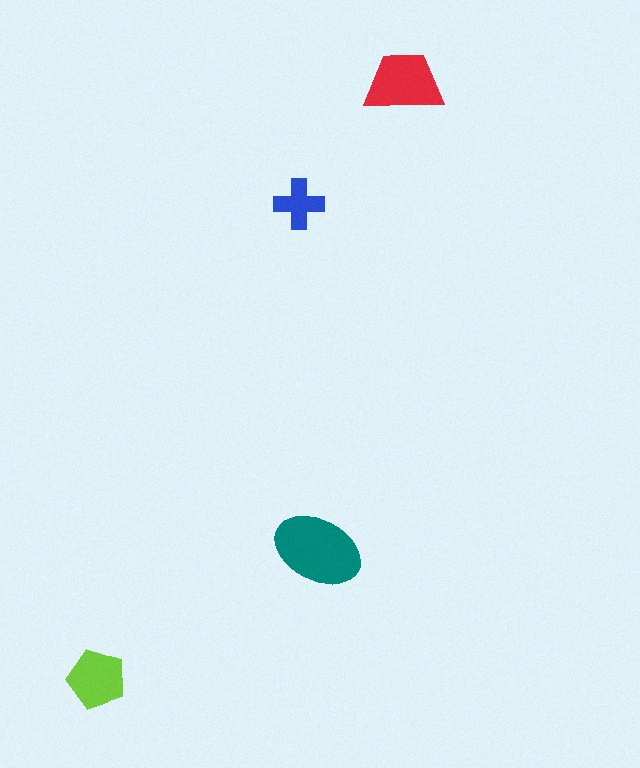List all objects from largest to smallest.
The teal ellipse, the red trapezoid, the lime pentagon, the blue cross.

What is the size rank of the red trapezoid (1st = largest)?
2nd.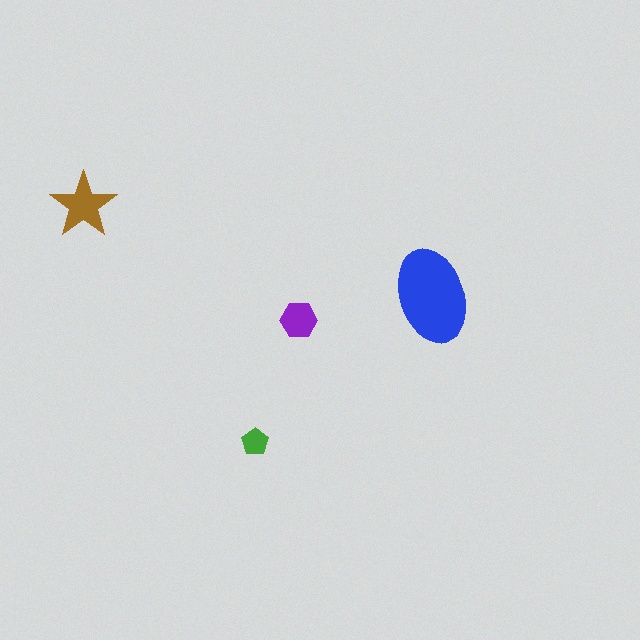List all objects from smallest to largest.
The green pentagon, the purple hexagon, the brown star, the blue ellipse.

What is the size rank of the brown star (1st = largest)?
2nd.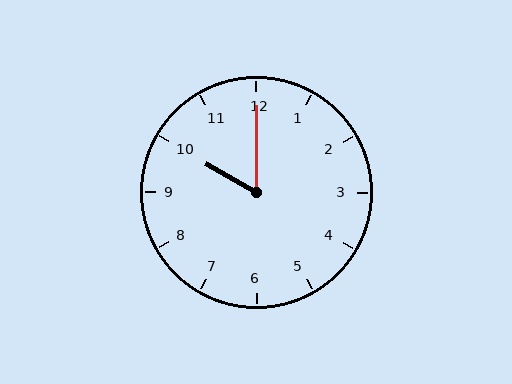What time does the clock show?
10:00.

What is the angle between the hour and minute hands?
Approximately 60 degrees.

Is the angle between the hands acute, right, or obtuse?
It is acute.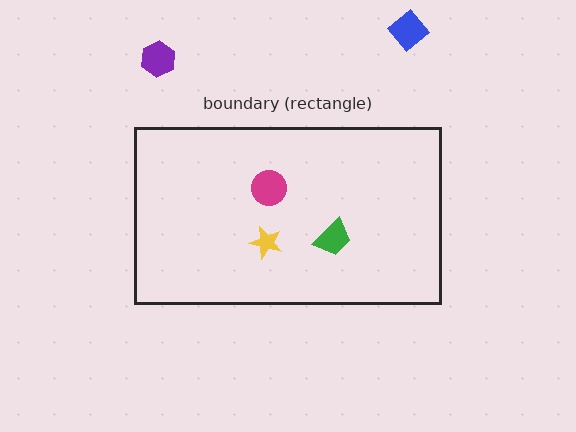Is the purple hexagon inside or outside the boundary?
Outside.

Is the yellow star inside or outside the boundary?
Inside.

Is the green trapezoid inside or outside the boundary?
Inside.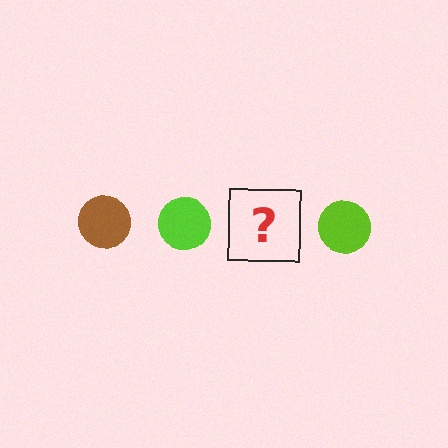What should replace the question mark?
The question mark should be replaced with a brown circle.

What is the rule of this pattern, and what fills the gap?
The rule is that the pattern cycles through brown, lime circles. The gap should be filled with a brown circle.